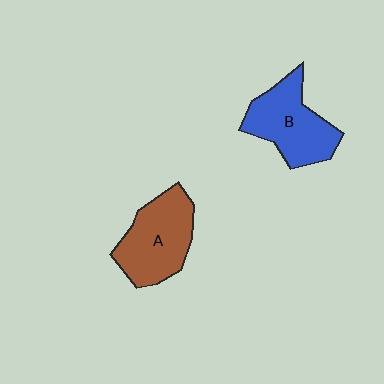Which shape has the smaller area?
Shape B (blue).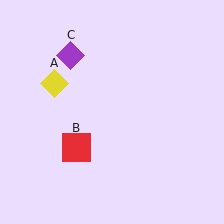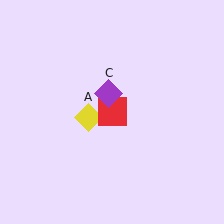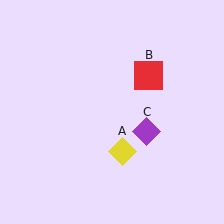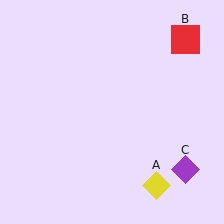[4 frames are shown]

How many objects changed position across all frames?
3 objects changed position: yellow diamond (object A), red square (object B), purple diamond (object C).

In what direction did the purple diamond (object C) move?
The purple diamond (object C) moved down and to the right.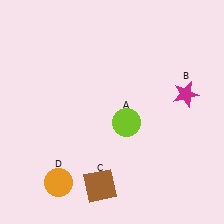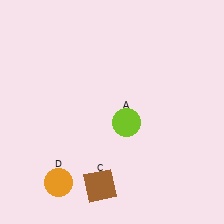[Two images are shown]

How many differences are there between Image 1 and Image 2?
There is 1 difference between the two images.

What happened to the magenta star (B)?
The magenta star (B) was removed in Image 2. It was in the top-right area of Image 1.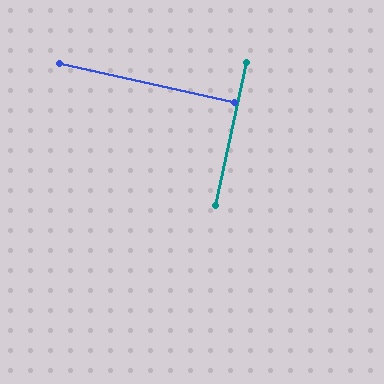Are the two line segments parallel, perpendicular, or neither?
Perpendicular — they meet at approximately 89°.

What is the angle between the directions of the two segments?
Approximately 89 degrees.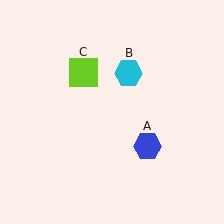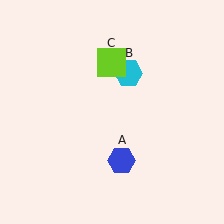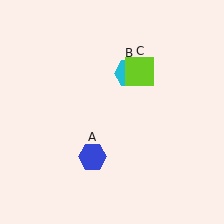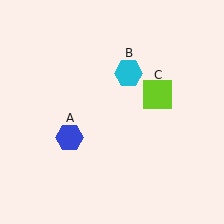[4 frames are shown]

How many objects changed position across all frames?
2 objects changed position: blue hexagon (object A), lime square (object C).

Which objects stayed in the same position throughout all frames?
Cyan hexagon (object B) remained stationary.